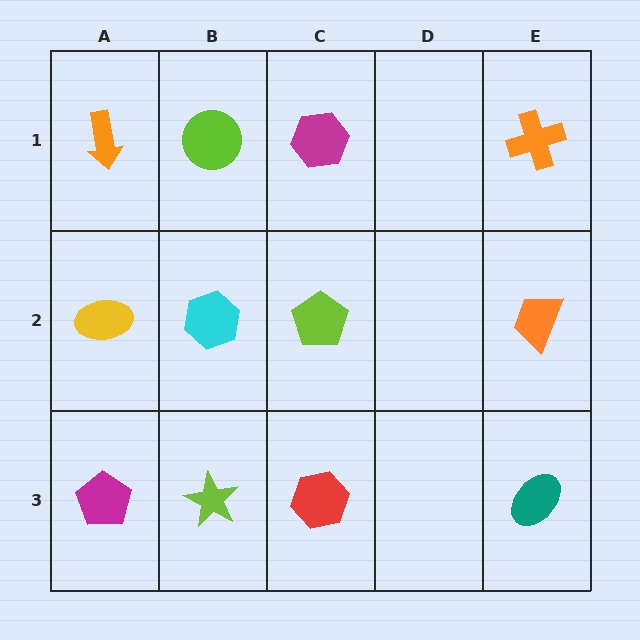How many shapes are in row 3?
4 shapes.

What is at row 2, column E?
An orange trapezoid.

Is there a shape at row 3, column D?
No, that cell is empty.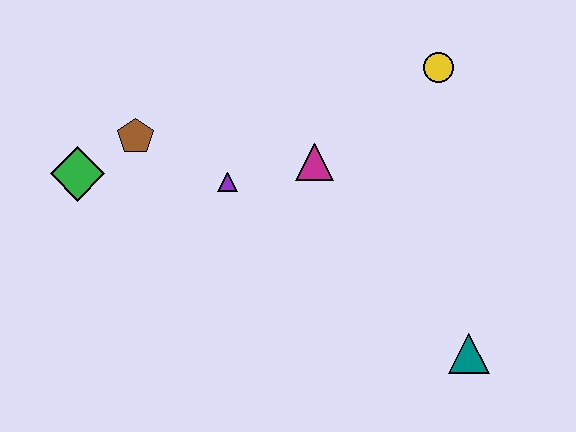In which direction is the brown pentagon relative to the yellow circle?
The brown pentagon is to the left of the yellow circle.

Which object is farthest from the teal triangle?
The green diamond is farthest from the teal triangle.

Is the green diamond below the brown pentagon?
Yes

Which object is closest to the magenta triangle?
The purple triangle is closest to the magenta triangle.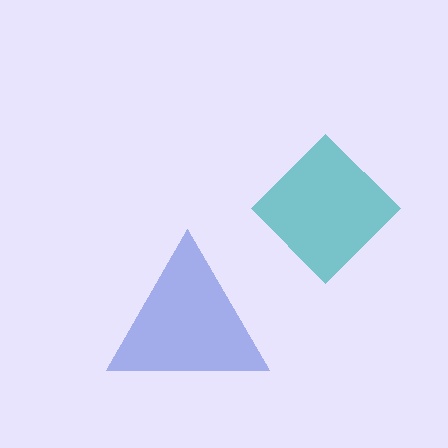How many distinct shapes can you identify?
There are 2 distinct shapes: a blue triangle, a teal diamond.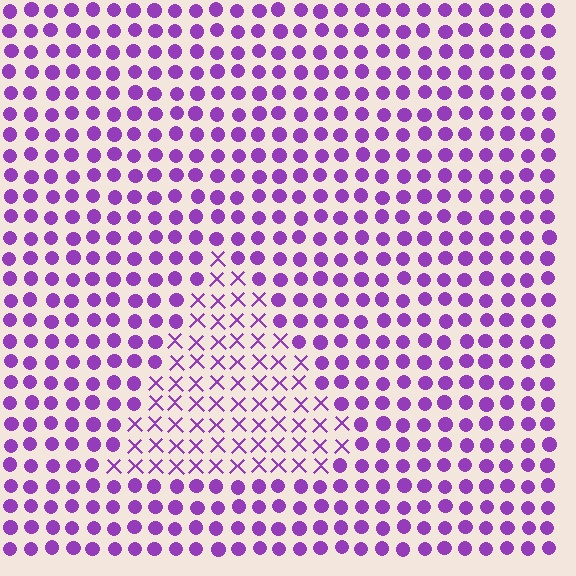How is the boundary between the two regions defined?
The boundary is defined by a change in element shape: X marks inside vs. circles outside. All elements share the same color and spacing.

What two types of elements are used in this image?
The image uses X marks inside the triangle region and circles outside it.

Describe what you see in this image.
The image is filled with small purple elements arranged in a uniform grid. A triangle-shaped region contains X marks, while the surrounding area contains circles. The boundary is defined purely by the change in element shape.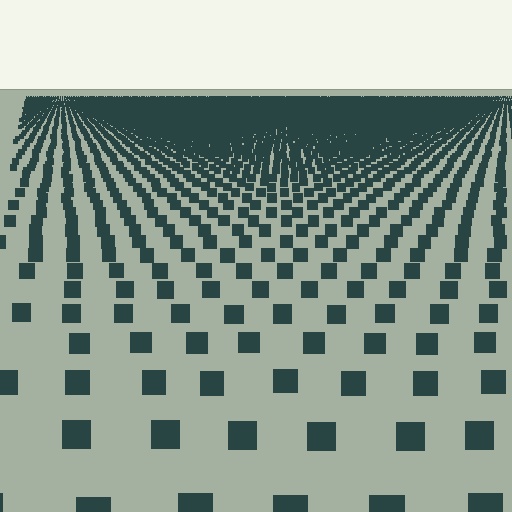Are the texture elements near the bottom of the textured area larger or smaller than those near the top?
Larger. Near the bottom, elements are closer to the viewer and appear at a bigger on-screen size.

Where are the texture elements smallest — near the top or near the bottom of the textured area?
Near the top.